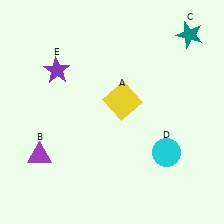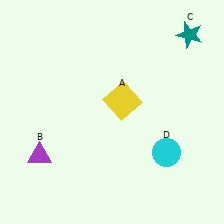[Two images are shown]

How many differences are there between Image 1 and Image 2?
There is 1 difference between the two images.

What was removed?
The purple star (E) was removed in Image 2.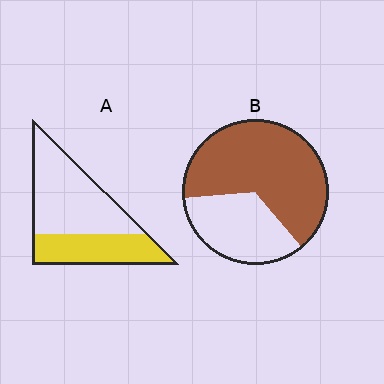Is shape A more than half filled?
No.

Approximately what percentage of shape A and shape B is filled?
A is approximately 40% and B is approximately 65%.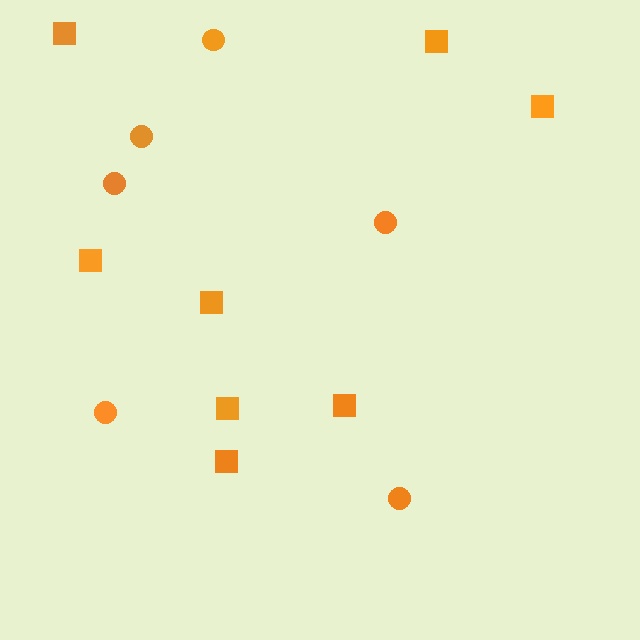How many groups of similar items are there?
There are 2 groups: one group of circles (6) and one group of squares (8).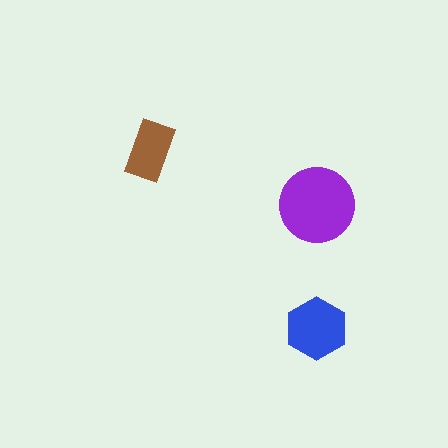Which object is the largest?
The purple circle.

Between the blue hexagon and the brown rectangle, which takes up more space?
The blue hexagon.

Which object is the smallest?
The brown rectangle.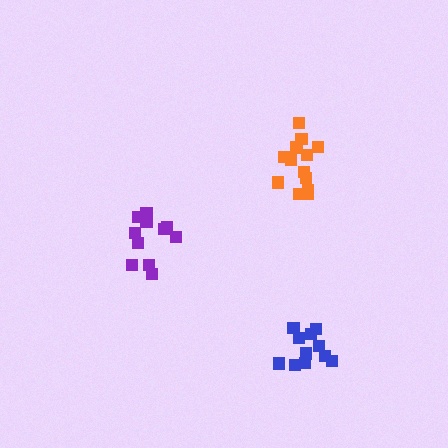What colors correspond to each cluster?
The clusters are colored: orange, blue, purple.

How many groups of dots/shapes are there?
There are 3 groups.